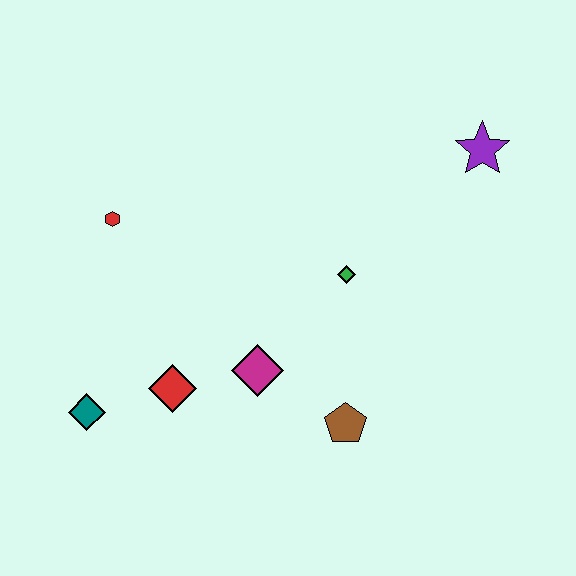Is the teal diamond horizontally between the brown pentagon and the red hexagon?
No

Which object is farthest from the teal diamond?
The purple star is farthest from the teal diamond.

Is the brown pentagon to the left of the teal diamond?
No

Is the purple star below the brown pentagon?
No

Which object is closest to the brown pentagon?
The magenta diamond is closest to the brown pentagon.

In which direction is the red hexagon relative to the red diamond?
The red hexagon is above the red diamond.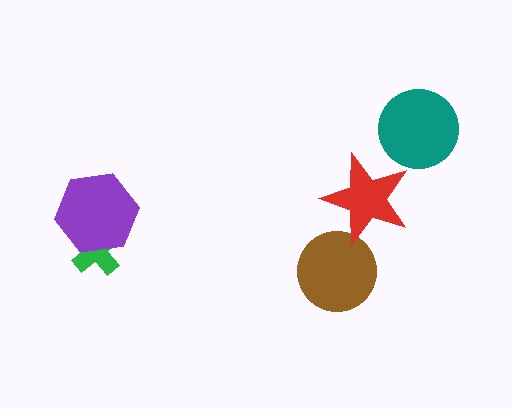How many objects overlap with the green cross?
1 object overlaps with the green cross.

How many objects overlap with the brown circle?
1 object overlaps with the brown circle.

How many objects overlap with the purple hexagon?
1 object overlaps with the purple hexagon.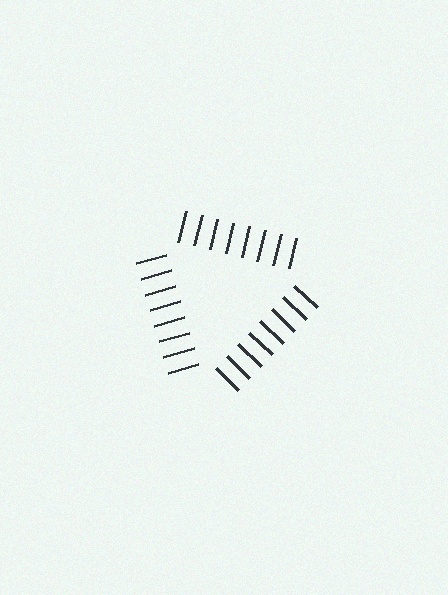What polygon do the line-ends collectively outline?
An illusory triangle — the line segments terminate on its edges but no continuous stroke is drawn.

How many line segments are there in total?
24 — 8 along each of the 3 edges.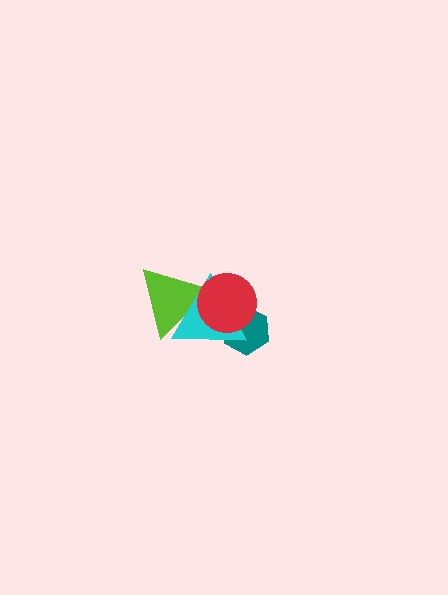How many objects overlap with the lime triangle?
2 objects overlap with the lime triangle.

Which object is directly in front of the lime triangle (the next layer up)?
The cyan triangle is directly in front of the lime triangle.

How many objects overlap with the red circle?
3 objects overlap with the red circle.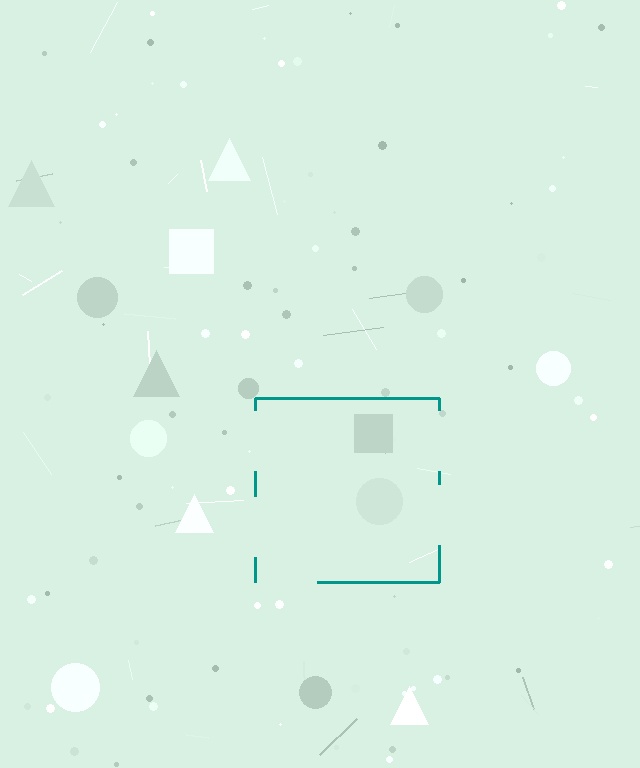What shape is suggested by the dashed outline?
The dashed outline suggests a square.